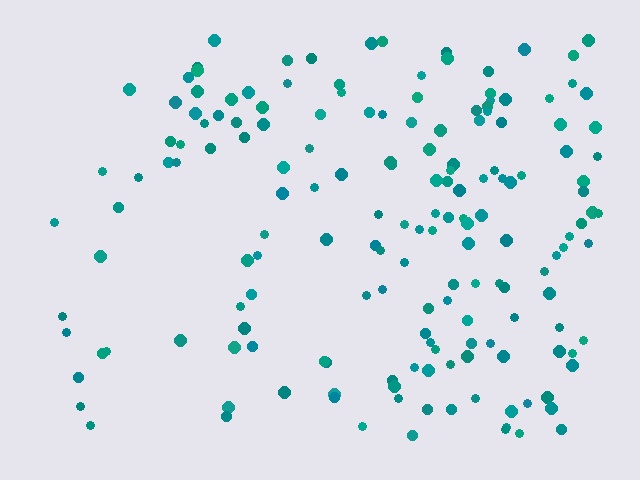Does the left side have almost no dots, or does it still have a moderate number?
Still a moderate number, just noticeably fewer than the right.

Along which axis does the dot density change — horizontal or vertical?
Horizontal.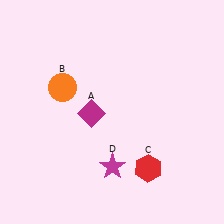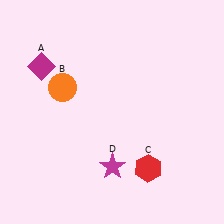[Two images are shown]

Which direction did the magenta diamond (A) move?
The magenta diamond (A) moved left.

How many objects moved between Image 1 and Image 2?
1 object moved between the two images.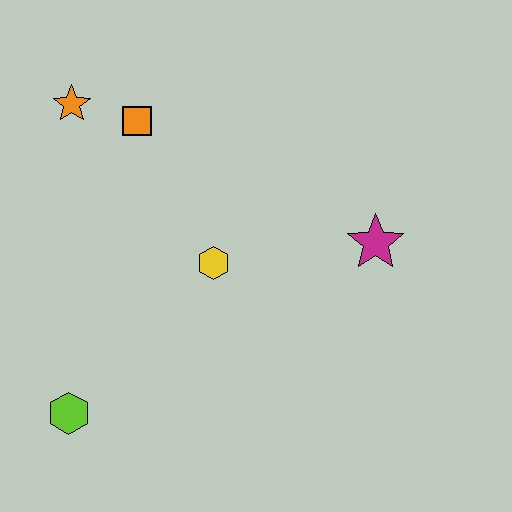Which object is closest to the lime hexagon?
The yellow hexagon is closest to the lime hexagon.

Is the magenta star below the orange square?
Yes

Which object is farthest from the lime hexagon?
The magenta star is farthest from the lime hexagon.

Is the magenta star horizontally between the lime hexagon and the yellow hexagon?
No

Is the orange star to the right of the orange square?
No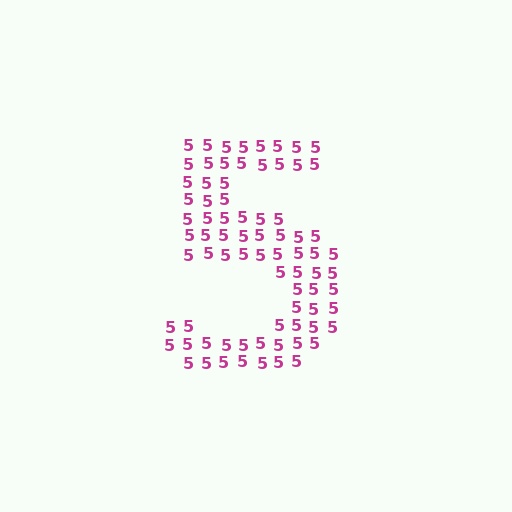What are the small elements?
The small elements are digit 5's.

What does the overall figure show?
The overall figure shows the digit 5.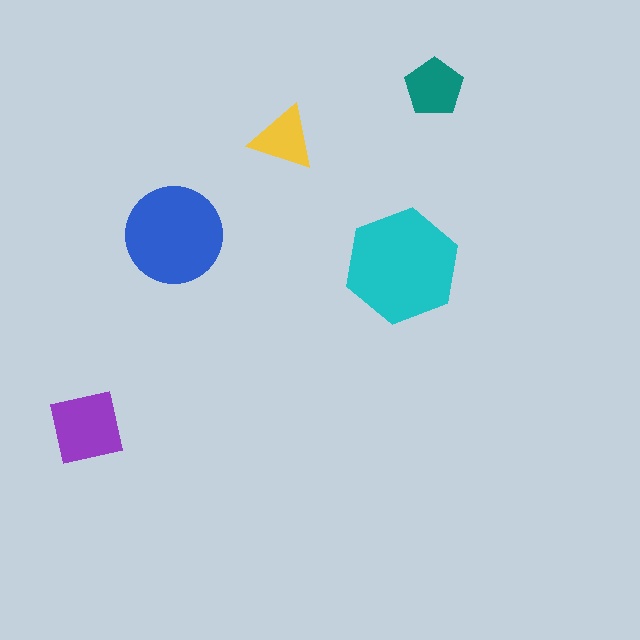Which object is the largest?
The cyan hexagon.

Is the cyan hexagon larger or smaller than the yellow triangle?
Larger.